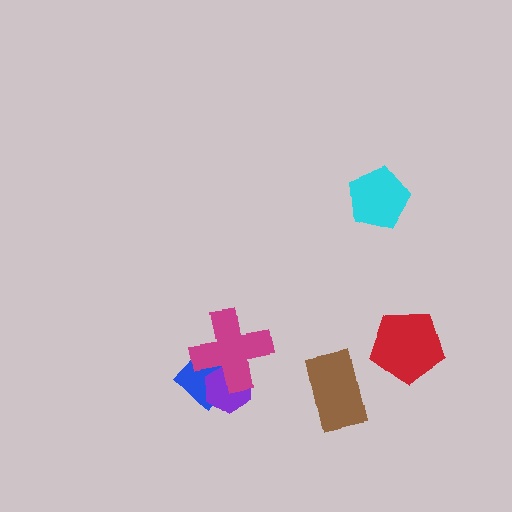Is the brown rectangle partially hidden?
No, no other shape covers it.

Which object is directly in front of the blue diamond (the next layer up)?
The purple hexagon is directly in front of the blue diamond.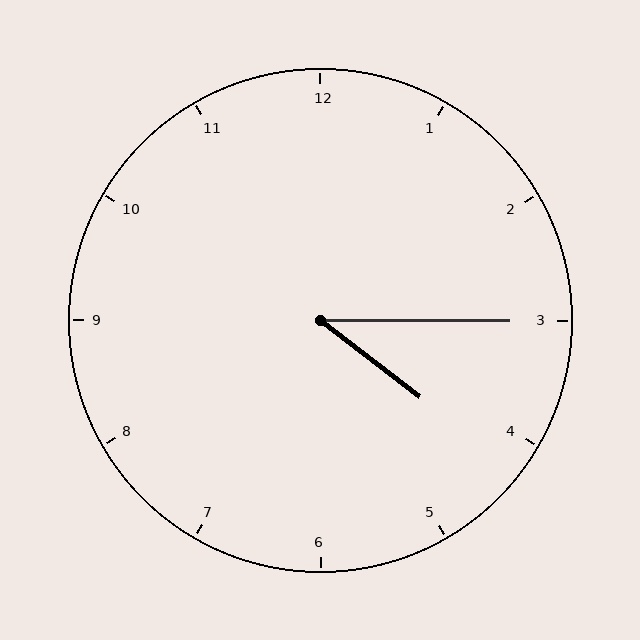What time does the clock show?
4:15.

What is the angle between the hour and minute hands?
Approximately 38 degrees.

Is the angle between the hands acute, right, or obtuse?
It is acute.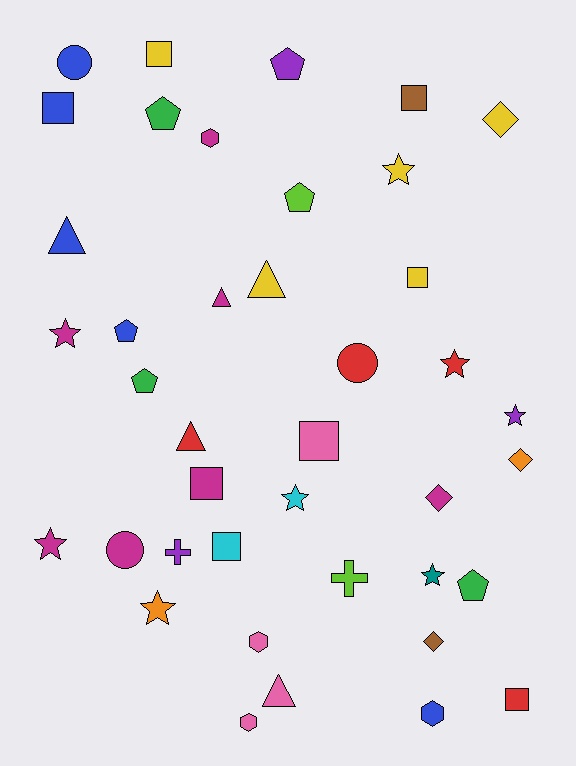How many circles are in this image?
There are 3 circles.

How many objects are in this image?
There are 40 objects.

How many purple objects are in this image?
There are 3 purple objects.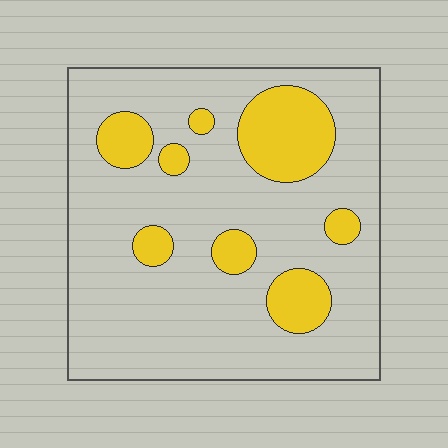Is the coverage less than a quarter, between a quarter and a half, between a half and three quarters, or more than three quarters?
Less than a quarter.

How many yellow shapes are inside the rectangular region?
8.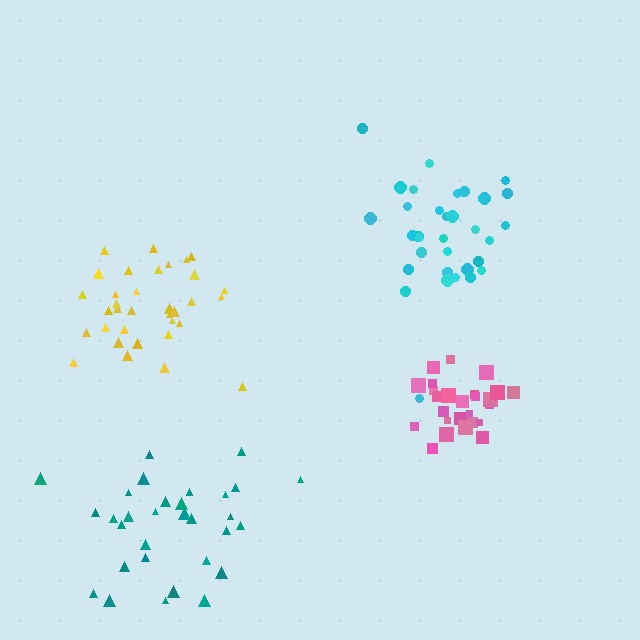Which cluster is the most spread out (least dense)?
Teal.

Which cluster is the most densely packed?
Pink.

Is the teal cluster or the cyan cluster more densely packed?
Cyan.